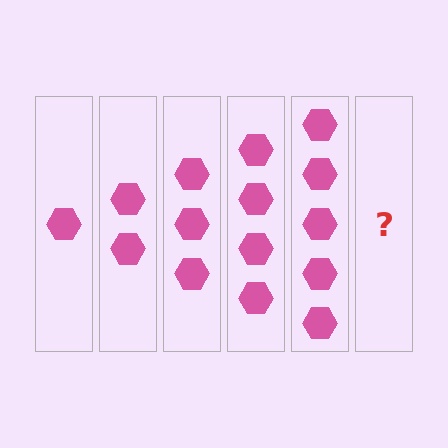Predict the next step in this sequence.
The next step is 6 hexagons.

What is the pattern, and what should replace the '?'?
The pattern is that each step adds one more hexagon. The '?' should be 6 hexagons.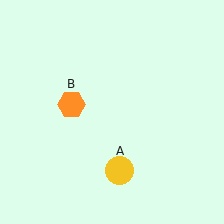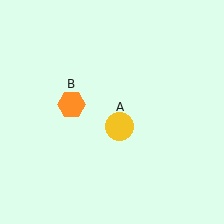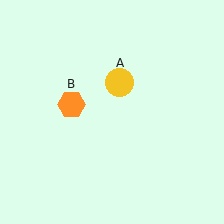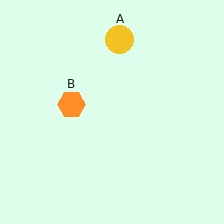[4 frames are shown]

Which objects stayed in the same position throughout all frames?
Orange hexagon (object B) remained stationary.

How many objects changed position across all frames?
1 object changed position: yellow circle (object A).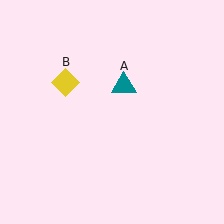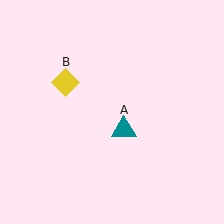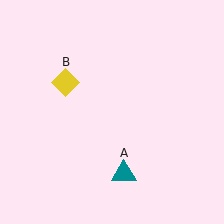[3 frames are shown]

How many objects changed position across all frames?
1 object changed position: teal triangle (object A).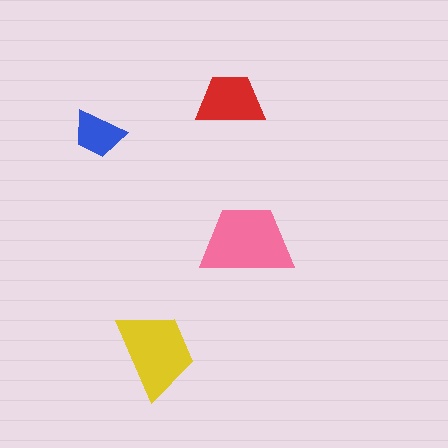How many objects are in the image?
There are 4 objects in the image.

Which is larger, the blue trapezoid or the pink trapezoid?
The pink one.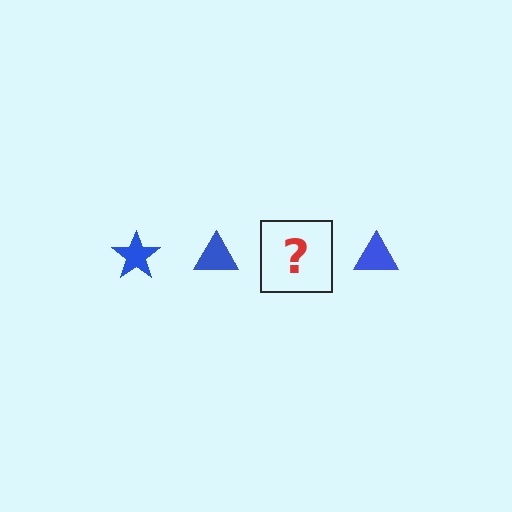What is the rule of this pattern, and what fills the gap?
The rule is that the pattern cycles through star, triangle shapes in blue. The gap should be filled with a blue star.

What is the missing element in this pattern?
The missing element is a blue star.